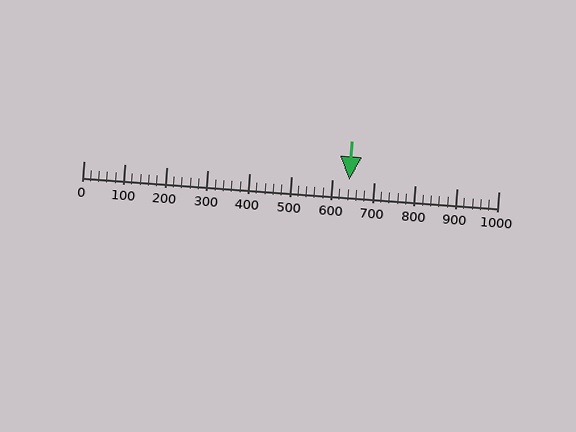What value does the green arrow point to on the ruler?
The green arrow points to approximately 640.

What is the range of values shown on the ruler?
The ruler shows values from 0 to 1000.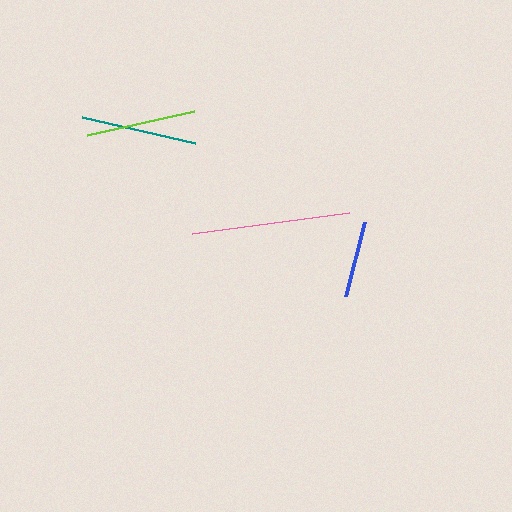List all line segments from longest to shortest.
From longest to shortest: pink, teal, lime, blue.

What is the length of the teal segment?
The teal segment is approximately 116 pixels long.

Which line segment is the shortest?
The blue line is the shortest at approximately 77 pixels.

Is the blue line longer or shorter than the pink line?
The pink line is longer than the blue line.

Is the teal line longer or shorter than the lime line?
The teal line is longer than the lime line.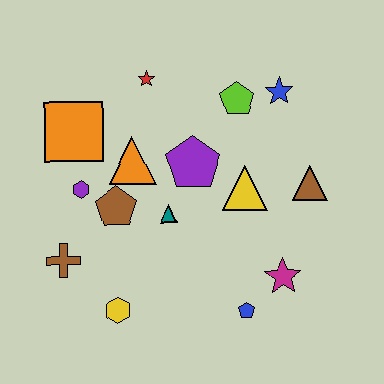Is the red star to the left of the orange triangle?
No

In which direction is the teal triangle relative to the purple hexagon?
The teal triangle is to the right of the purple hexagon.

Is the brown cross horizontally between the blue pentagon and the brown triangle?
No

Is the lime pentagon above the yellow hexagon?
Yes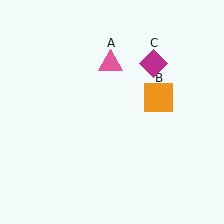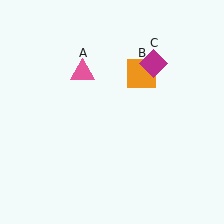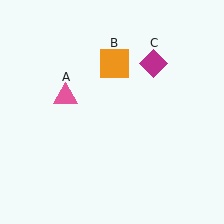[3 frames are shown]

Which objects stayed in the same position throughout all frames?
Magenta diamond (object C) remained stationary.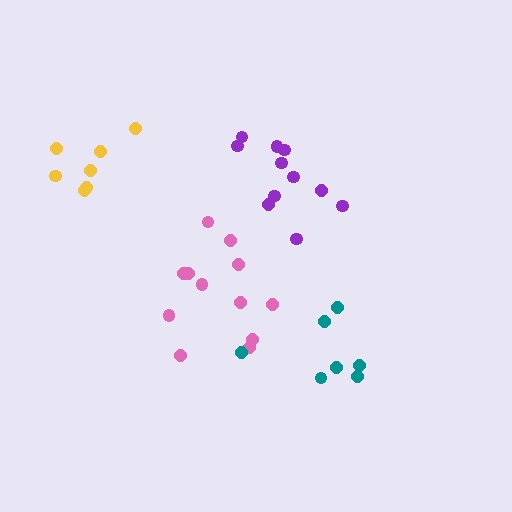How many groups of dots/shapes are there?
There are 4 groups.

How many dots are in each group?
Group 1: 7 dots, Group 2: 11 dots, Group 3: 12 dots, Group 4: 7 dots (37 total).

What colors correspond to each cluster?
The clusters are colored: yellow, purple, pink, teal.